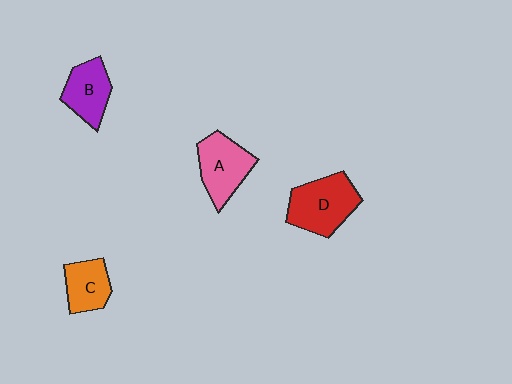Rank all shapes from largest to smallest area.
From largest to smallest: D (red), A (pink), B (purple), C (orange).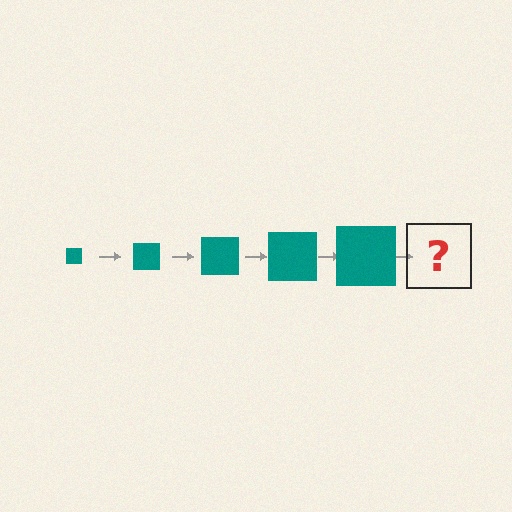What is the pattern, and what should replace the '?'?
The pattern is that the square gets progressively larger each step. The '?' should be a teal square, larger than the previous one.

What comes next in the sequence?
The next element should be a teal square, larger than the previous one.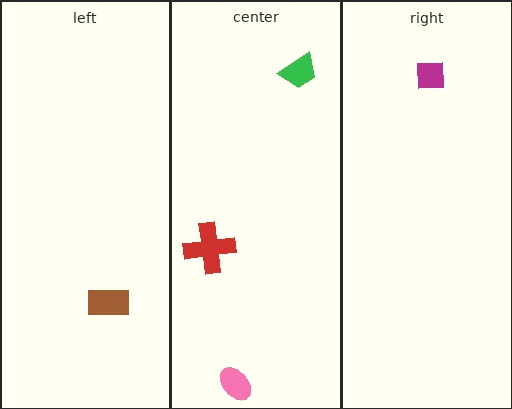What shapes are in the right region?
The magenta square.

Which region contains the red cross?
The center region.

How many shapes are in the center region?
3.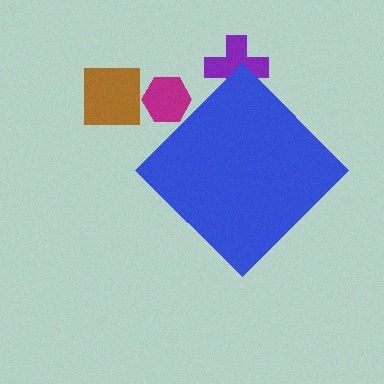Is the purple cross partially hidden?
Yes, the purple cross is partially hidden behind the blue diamond.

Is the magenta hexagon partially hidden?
Yes, the magenta hexagon is partially hidden behind the blue diamond.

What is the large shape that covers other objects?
A blue diamond.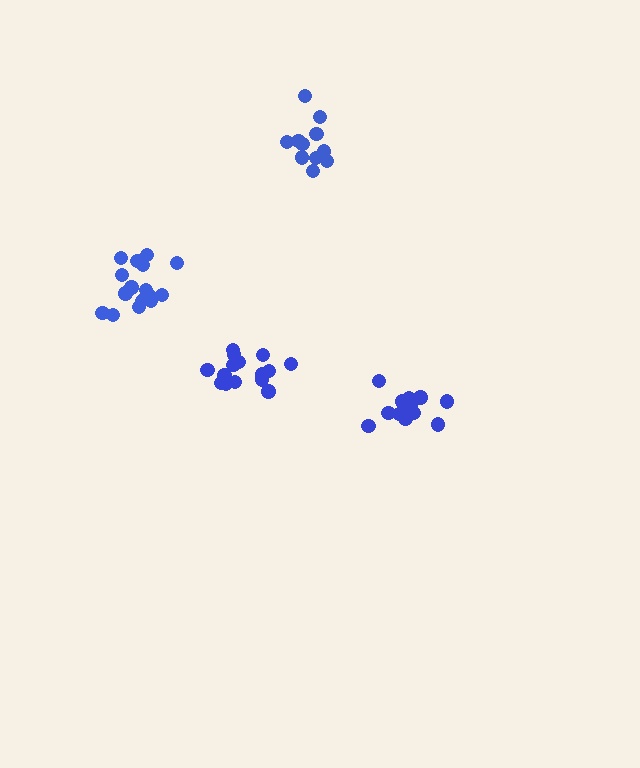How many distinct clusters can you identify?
There are 4 distinct clusters.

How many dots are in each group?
Group 1: 15 dots, Group 2: 13 dots, Group 3: 11 dots, Group 4: 17 dots (56 total).